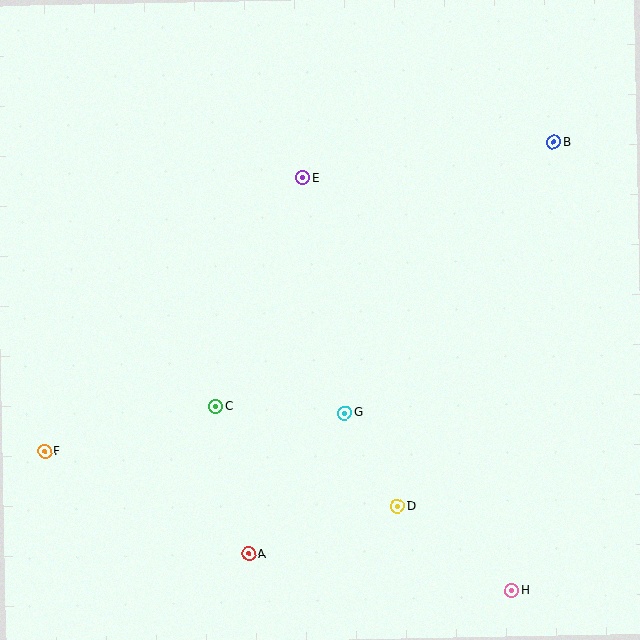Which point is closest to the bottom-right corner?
Point H is closest to the bottom-right corner.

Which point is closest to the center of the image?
Point G at (345, 413) is closest to the center.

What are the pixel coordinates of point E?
Point E is at (303, 178).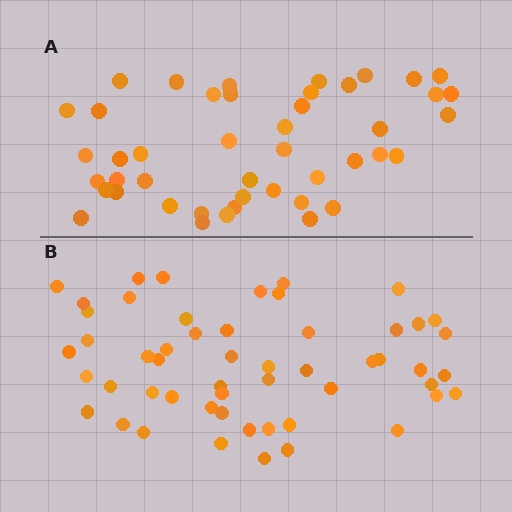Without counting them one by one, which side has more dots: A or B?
Region B (the bottom region) has more dots.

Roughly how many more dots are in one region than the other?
Region B has roughly 8 or so more dots than region A.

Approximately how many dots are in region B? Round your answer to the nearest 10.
About 50 dots. (The exact count is 53, which rounds to 50.)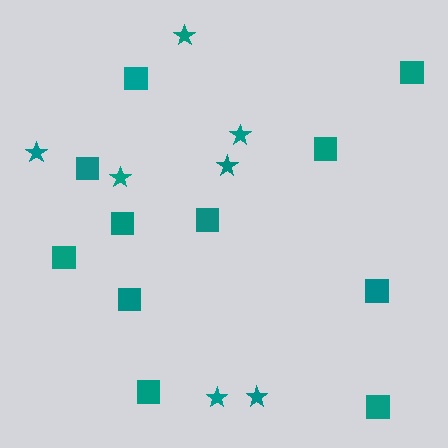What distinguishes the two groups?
There are 2 groups: one group of stars (7) and one group of squares (11).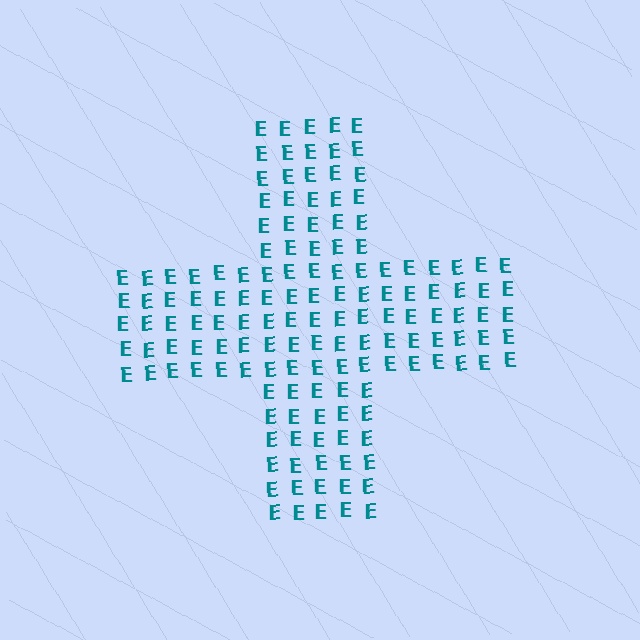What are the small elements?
The small elements are letter E's.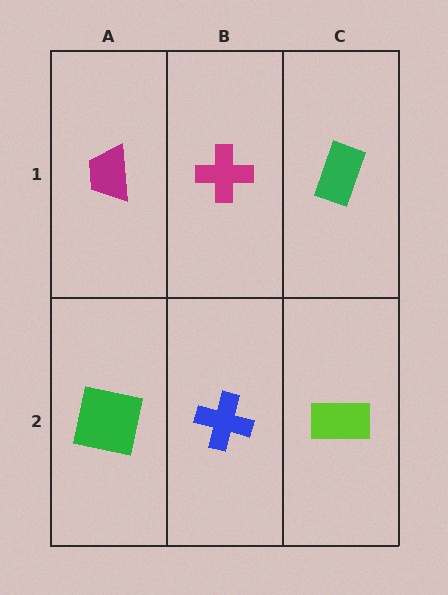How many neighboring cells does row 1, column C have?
2.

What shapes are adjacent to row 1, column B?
A blue cross (row 2, column B), a magenta trapezoid (row 1, column A), a green rectangle (row 1, column C).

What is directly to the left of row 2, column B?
A green square.